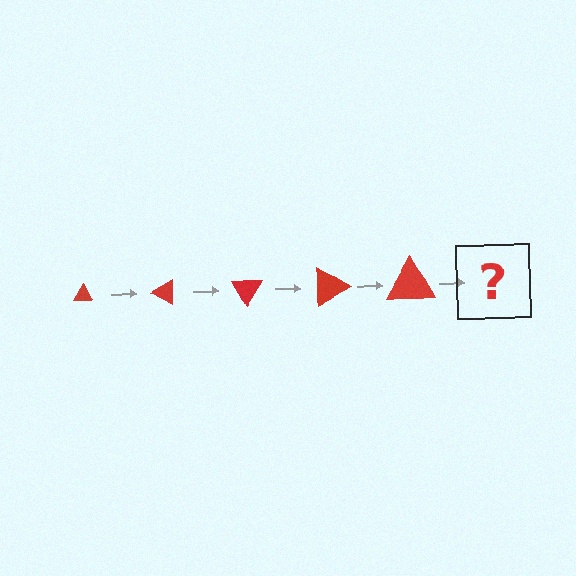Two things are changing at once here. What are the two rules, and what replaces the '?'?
The two rules are that the triangle grows larger each step and it rotates 30 degrees each step. The '?' should be a triangle, larger than the previous one and rotated 150 degrees from the start.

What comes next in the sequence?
The next element should be a triangle, larger than the previous one and rotated 150 degrees from the start.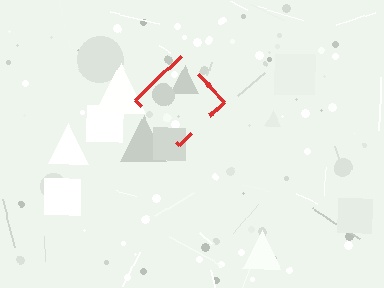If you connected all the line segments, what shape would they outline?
They would outline a diamond.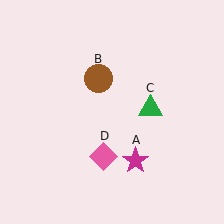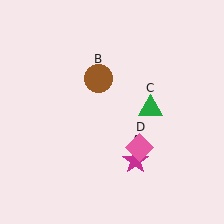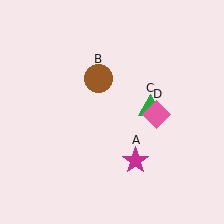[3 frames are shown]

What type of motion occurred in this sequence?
The pink diamond (object D) rotated counterclockwise around the center of the scene.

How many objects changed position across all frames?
1 object changed position: pink diamond (object D).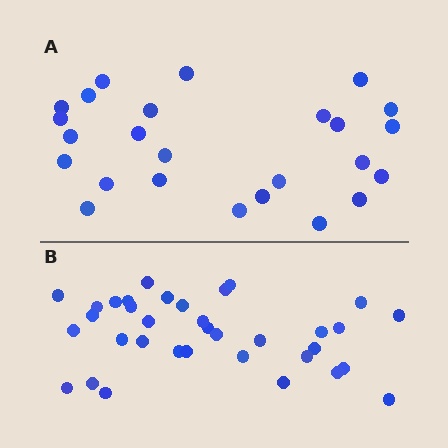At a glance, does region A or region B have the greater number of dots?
Region B (the bottom region) has more dots.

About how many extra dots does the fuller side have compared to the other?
Region B has roughly 10 or so more dots than region A.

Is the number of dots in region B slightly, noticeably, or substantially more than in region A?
Region B has noticeably more, but not dramatically so. The ratio is roughly 1.4 to 1.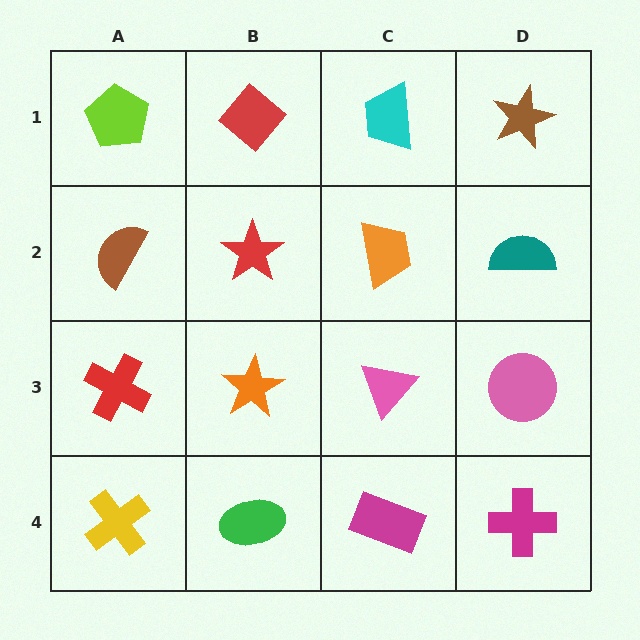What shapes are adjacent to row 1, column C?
An orange trapezoid (row 2, column C), a red diamond (row 1, column B), a brown star (row 1, column D).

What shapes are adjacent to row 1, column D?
A teal semicircle (row 2, column D), a cyan trapezoid (row 1, column C).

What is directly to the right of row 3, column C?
A pink circle.